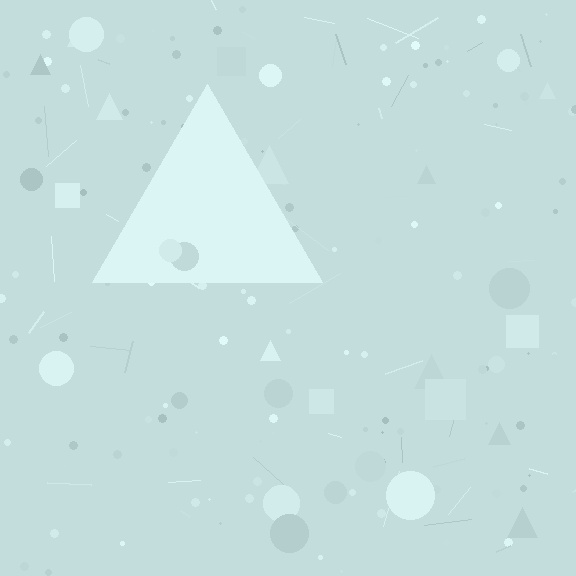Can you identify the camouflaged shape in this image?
The camouflaged shape is a triangle.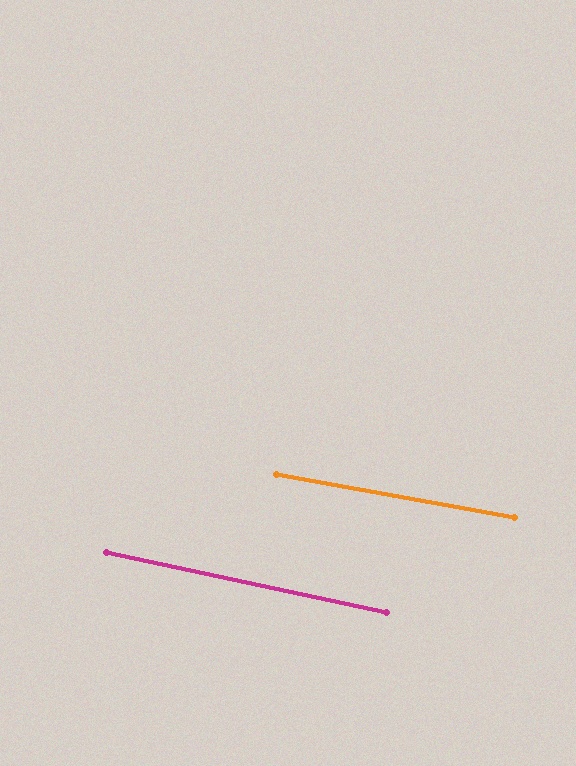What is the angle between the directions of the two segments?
Approximately 2 degrees.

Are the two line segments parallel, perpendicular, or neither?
Parallel — their directions differ by only 1.8°.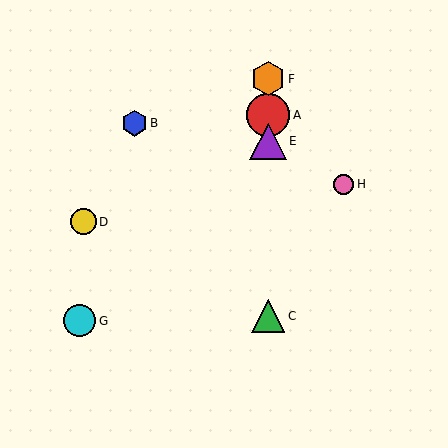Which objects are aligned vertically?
Objects A, C, E, F are aligned vertically.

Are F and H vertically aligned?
No, F is at x≈268 and H is at x≈343.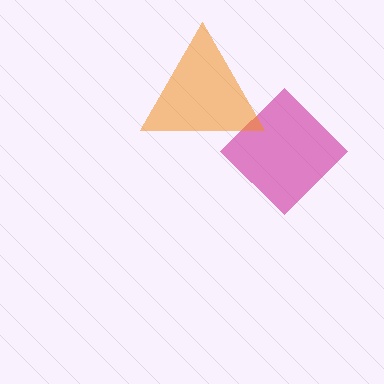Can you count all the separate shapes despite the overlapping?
Yes, there are 2 separate shapes.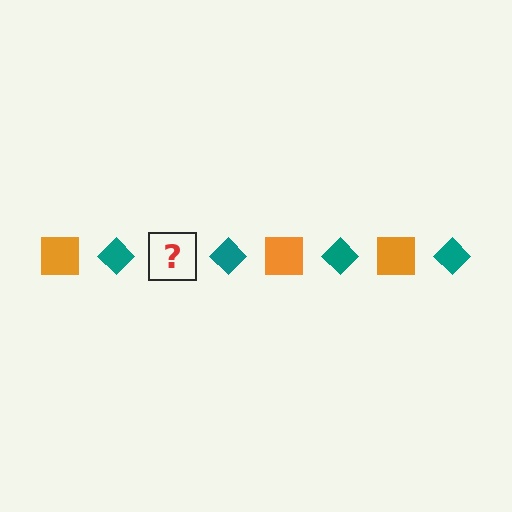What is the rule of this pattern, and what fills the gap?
The rule is that the pattern alternates between orange square and teal diamond. The gap should be filled with an orange square.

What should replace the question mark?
The question mark should be replaced with an orange square.